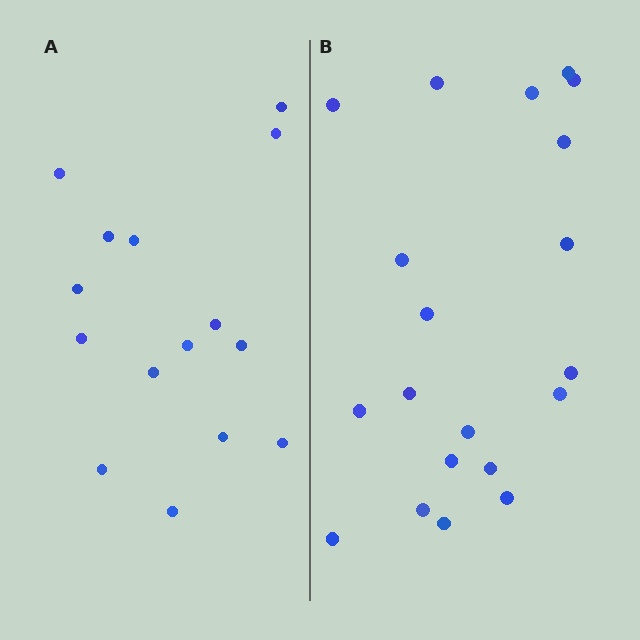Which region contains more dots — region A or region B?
Region B (the right region) has more dots.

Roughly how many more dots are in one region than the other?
Region B has about 5 more dots than region A.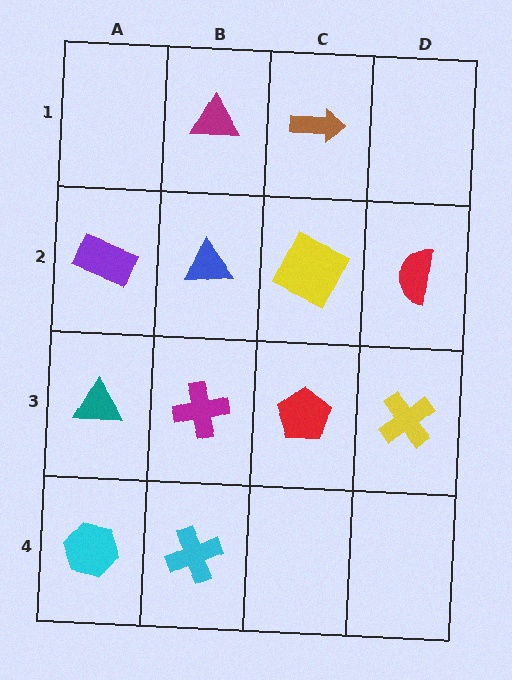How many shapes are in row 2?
4 shapes.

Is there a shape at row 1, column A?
No, that cell is empty.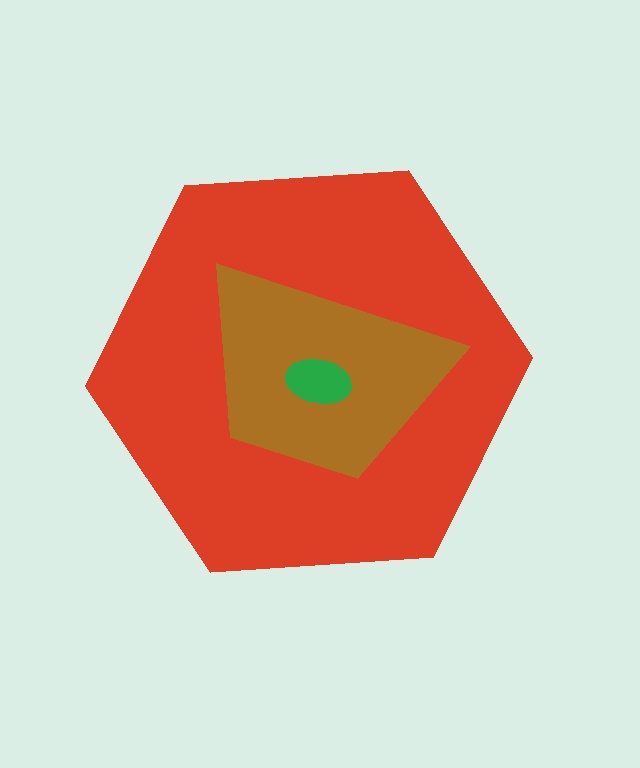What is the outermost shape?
The red hexagon.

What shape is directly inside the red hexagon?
The brown trapezoid.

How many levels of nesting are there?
3.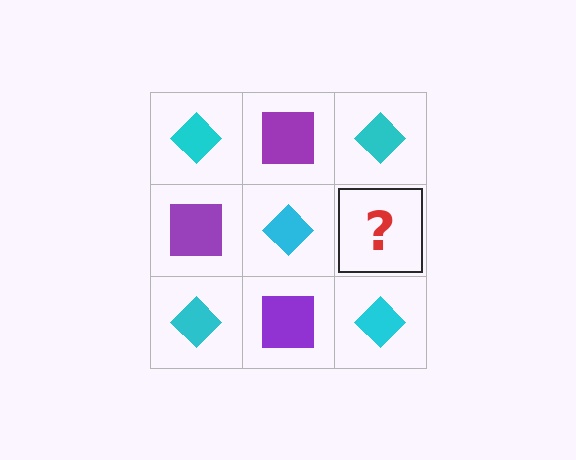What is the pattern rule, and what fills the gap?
The rule is that it alternates cyan diamond and purple square in a checkerboard pattern. The gap should be filled with a purple square.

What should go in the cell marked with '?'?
The missing cell should contain a purple square.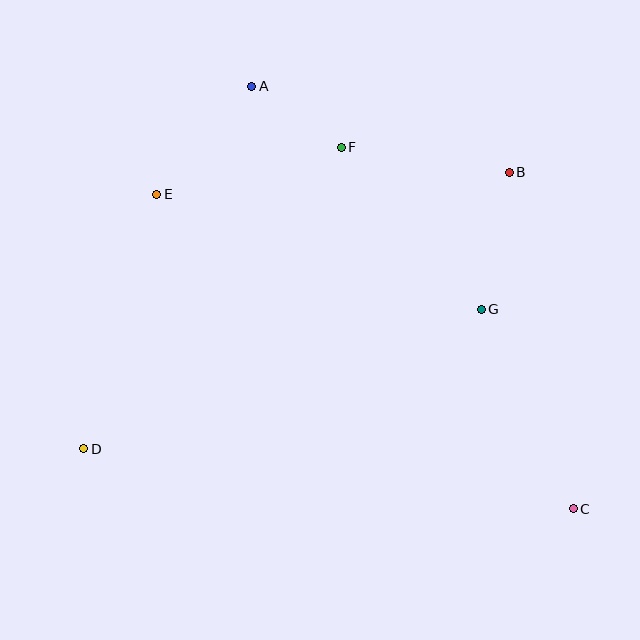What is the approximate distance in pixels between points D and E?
The distance between D and E is approximately 265 pixels.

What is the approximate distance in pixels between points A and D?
The distance between A and D is approximately 400 pixels.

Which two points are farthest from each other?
Points A and C are farthest from each other.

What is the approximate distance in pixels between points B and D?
The distance between B and D is approximately 508 pixels.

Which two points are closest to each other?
Points A and F are closest to each other.